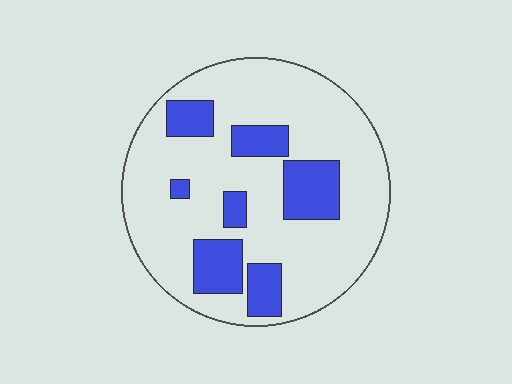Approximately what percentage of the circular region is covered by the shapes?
Approximately 25%.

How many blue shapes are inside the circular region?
7.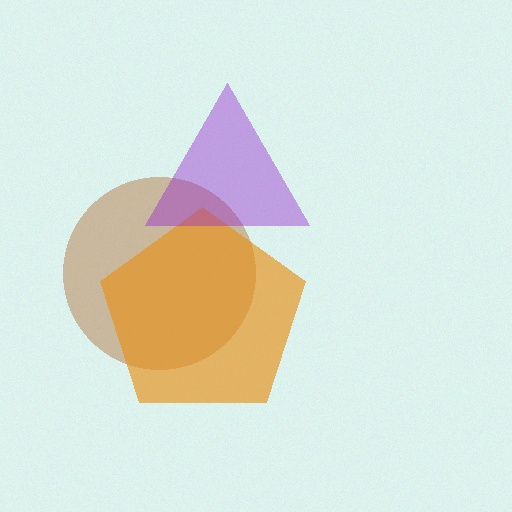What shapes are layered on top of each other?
The layered shapes are: a brown circle, an orange pentagon, a purple triangle.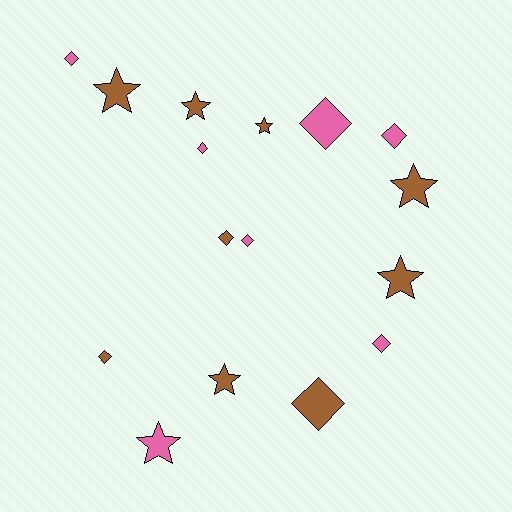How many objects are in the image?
There are 16 objects.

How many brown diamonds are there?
There are 3 brown diamonds.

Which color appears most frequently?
Brown, with 9 objects.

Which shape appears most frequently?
Diamond, with 9 objects.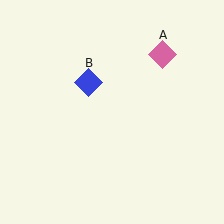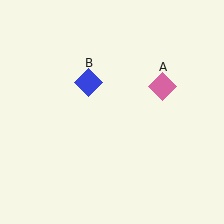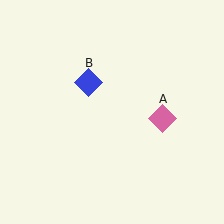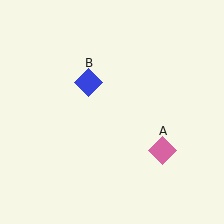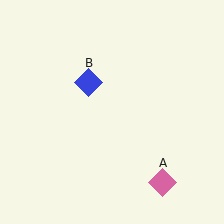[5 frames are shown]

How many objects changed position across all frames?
1 object changed position: pink diamond (object A).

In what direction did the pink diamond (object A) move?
The pink diamond (object A) moved down.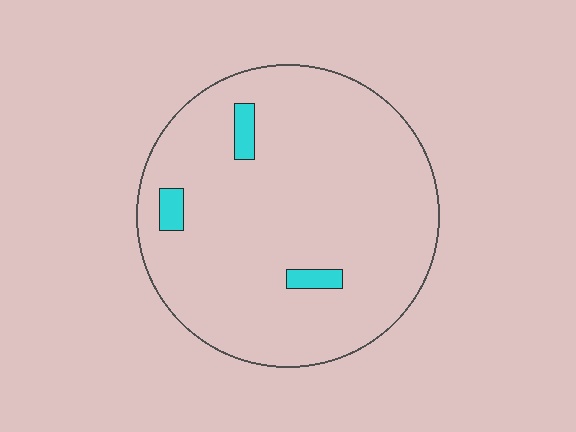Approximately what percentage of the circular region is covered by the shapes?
Approximately 5%.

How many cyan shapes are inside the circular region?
3.